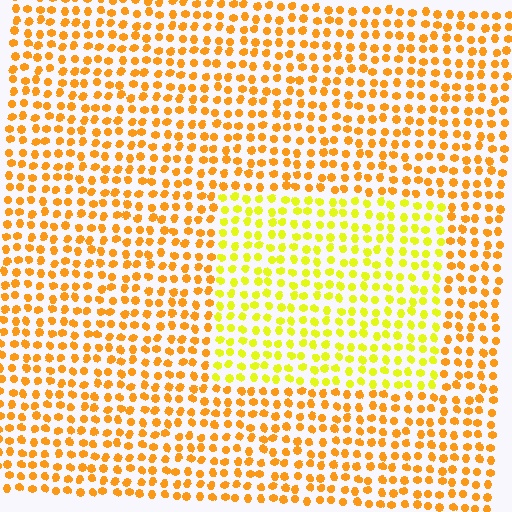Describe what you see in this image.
The image is filled with small orange elements in a uniform arrangement. A rectangle-shaped region is visible where the elements are tinted to a slightly different hue, forming a subtle color boundary.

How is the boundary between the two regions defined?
The boundary is defined purely by a slight shift in hue (about 32 degrees). Spacing, size, and orientation are identical on both sides.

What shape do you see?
I see a rectangle.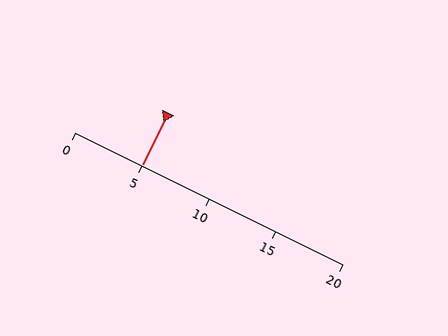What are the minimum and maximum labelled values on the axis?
The axis runs from 0 to 20.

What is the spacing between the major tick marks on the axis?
The major ticks are spaced 5 apart.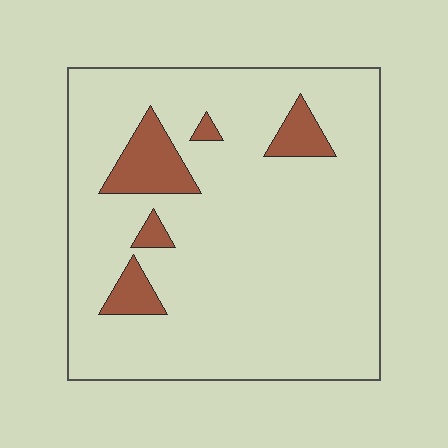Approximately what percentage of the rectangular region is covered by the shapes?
Approximately 10%.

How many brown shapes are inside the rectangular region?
5.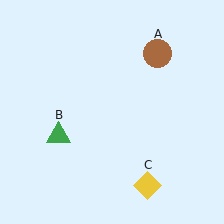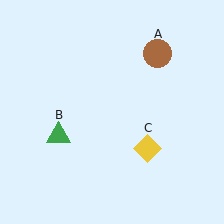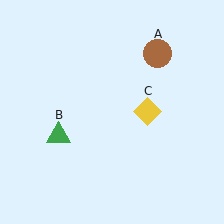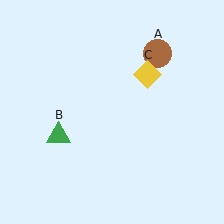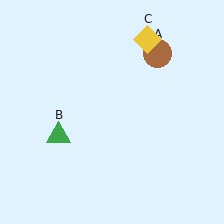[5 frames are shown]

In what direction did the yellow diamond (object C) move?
The yellow diamond (object C) moved up.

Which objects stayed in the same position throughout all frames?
Brown circle (object A) and green triangle (object B) remained stationary.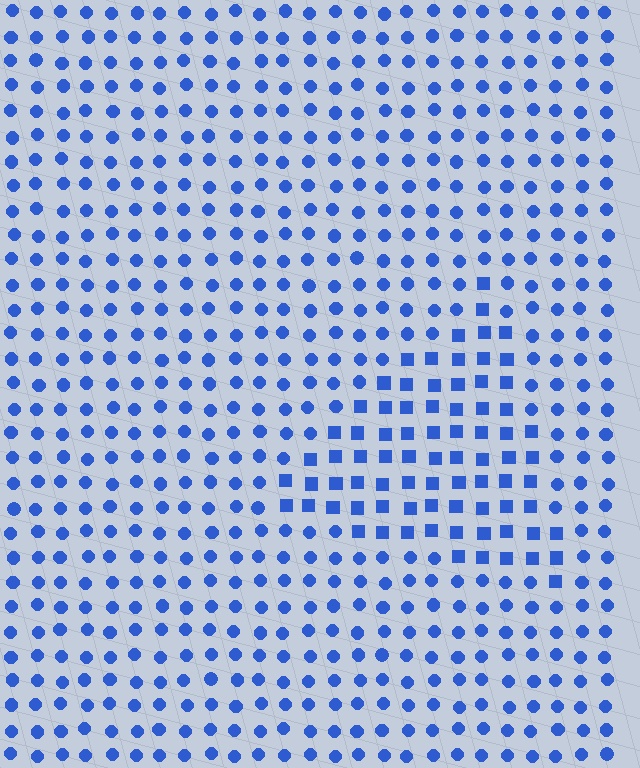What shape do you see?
I see a triangle.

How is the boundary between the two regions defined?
The boundary is defined by a change in element shape: squares inside vs. circles outside. All elements share the same color and spacing.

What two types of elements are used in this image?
The image uses squares inside the triangle region and circles outside it.